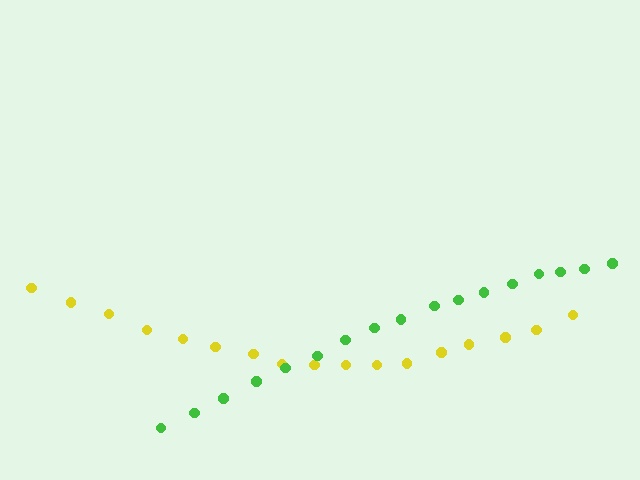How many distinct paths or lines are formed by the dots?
There are 2 distinct paths.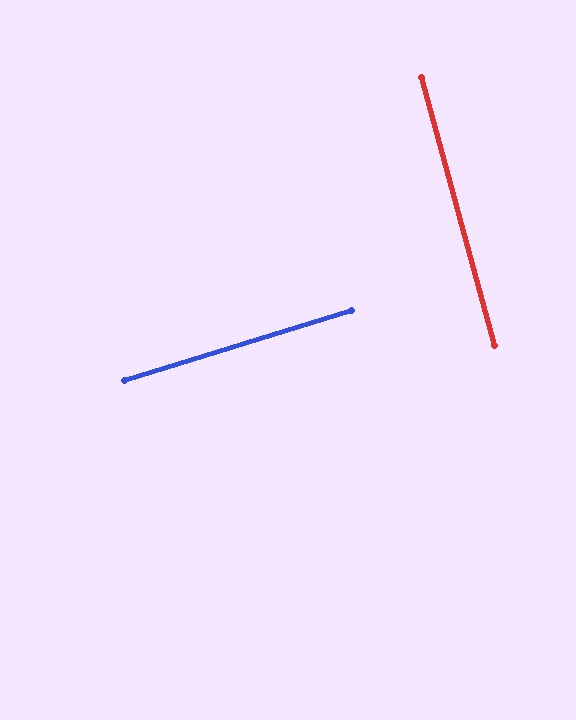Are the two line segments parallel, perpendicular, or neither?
Perpendicular — they meet at approximately 88°.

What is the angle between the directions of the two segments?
Approximately 88 degrees.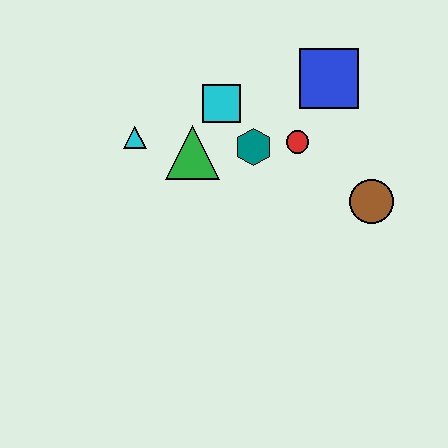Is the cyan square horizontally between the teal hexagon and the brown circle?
No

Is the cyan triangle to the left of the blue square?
Yes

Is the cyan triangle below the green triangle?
No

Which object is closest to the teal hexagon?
The red circle is closest to the teal hexagon.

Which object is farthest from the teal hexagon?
The brown circle is farthest from the teal hexagon.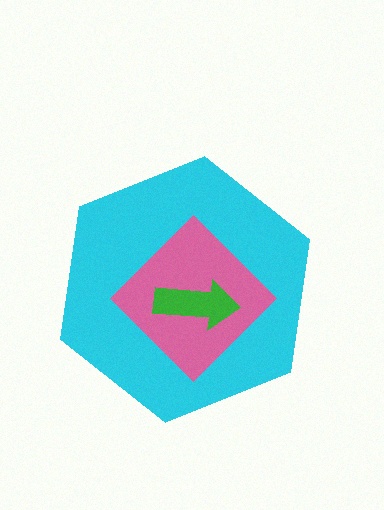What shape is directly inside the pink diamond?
The green arrow.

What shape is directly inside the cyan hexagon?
The pink diamond.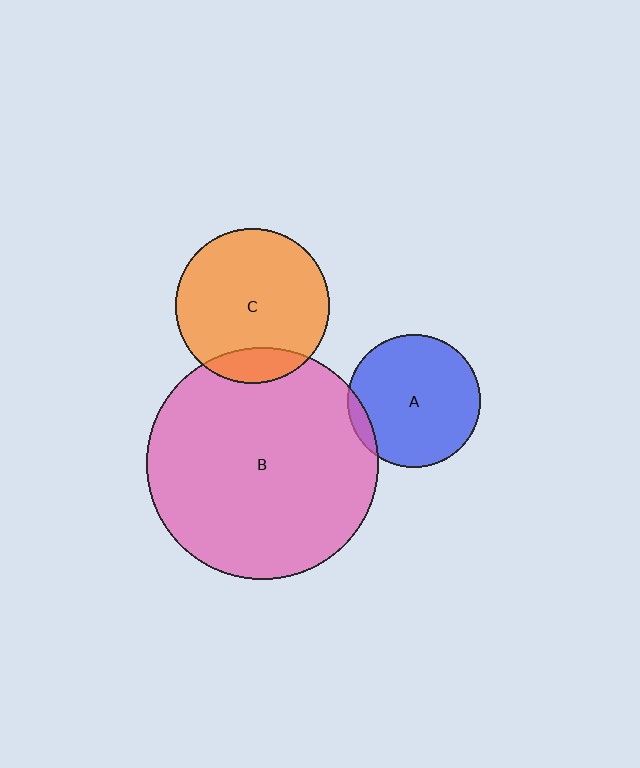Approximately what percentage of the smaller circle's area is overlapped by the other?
Approximately 5%.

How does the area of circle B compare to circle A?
Approximately 3.1 times.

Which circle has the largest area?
Circle B (pink).